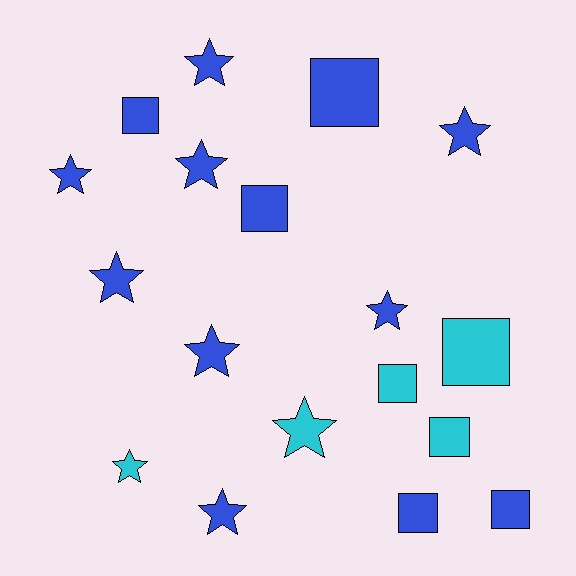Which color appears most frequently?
Blue, with 13 objects.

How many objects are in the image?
There are 18 objects.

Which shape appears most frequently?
Star, with 10 objects.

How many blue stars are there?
There are 8 blue stars.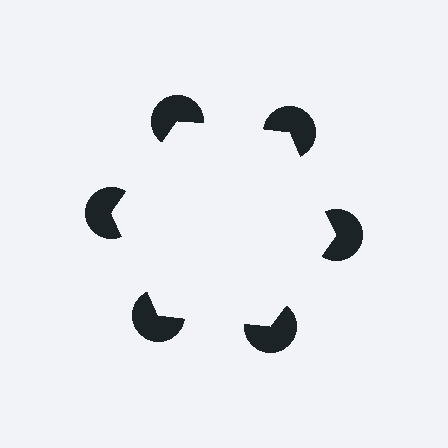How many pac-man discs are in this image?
There are 6 — one at each vertex of the illusory hexagon.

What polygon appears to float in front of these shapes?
An illusory hexagon — its edges are inferred from the aligned wedge cuts in the pac-man discs, not physically drawn.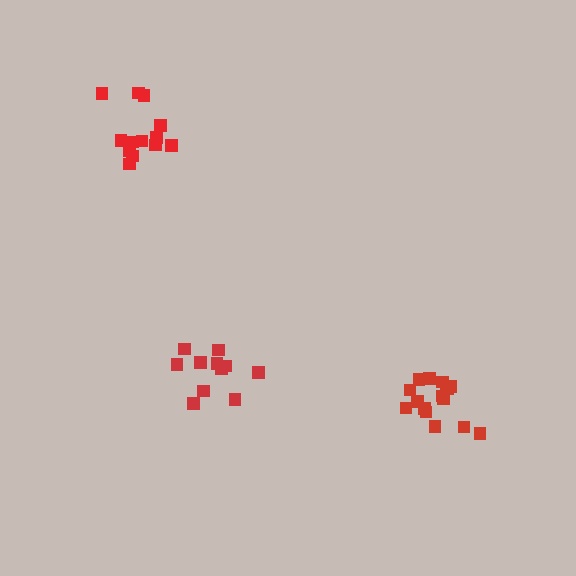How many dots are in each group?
Group 1: 16 dots, Group 2: 11 dots, Group 3: 13 dots (40 total).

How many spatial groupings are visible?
There are 3 spatial groupings.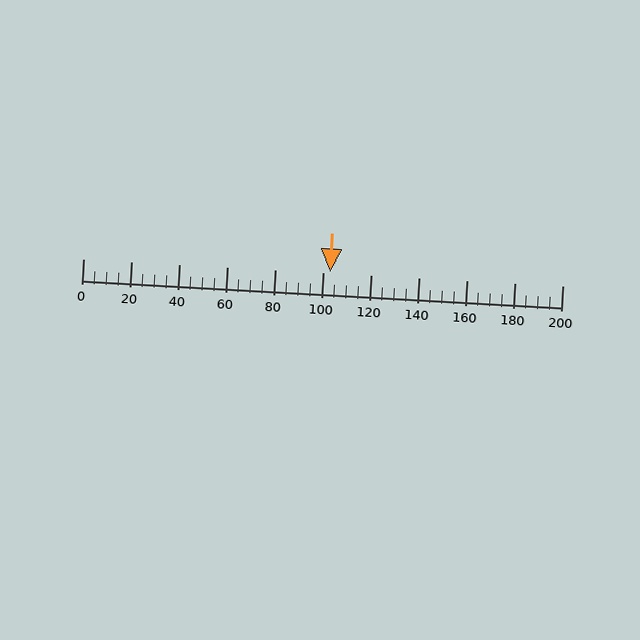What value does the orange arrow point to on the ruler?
The orange arrow points to approximately 103.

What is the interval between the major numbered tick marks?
The major tick marks are spaced 20 units apart.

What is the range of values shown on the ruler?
The ruler shows values from 0 to 200.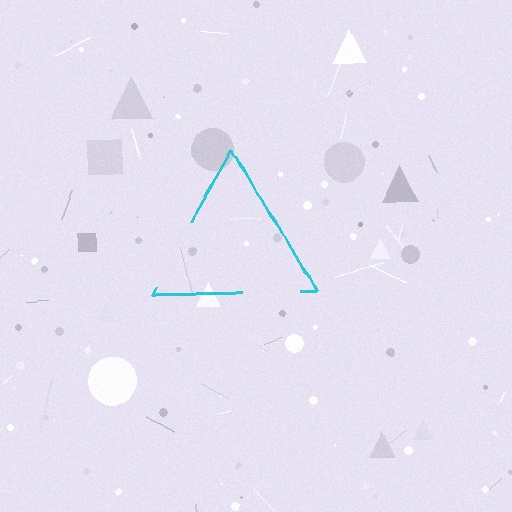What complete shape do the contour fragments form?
The contour fragments form a triangle.